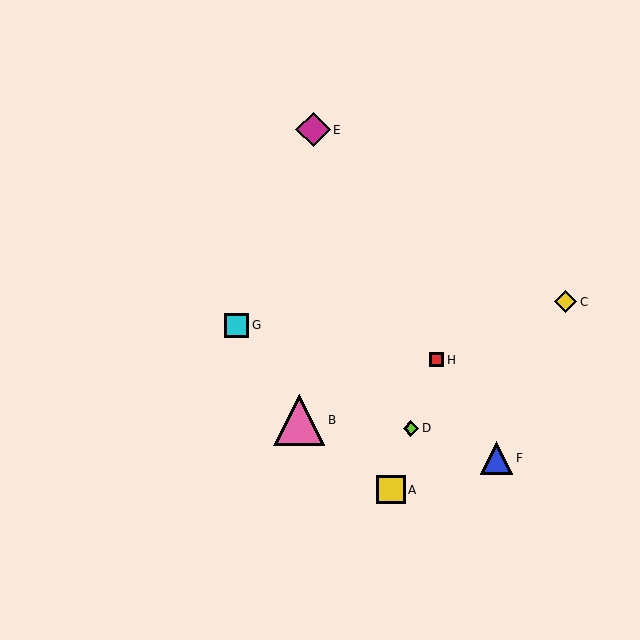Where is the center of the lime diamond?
The center of the lime diamond is at (411, 428).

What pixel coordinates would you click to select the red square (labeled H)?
Click at (436, 360) to select the red square H.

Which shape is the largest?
The pink triangle (labeled B) is the largest.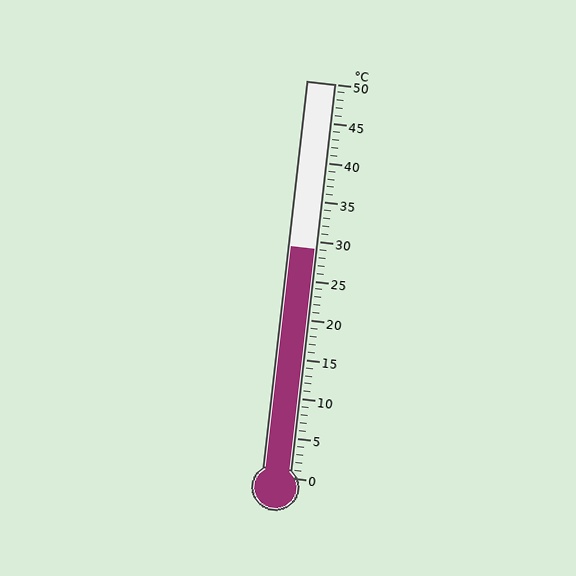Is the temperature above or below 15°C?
The temperature is above 15°C.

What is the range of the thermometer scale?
The thermometer scale ranges from 0°C to 50°C.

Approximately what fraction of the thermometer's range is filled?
The thermometer is filled to approximately 60% of its range.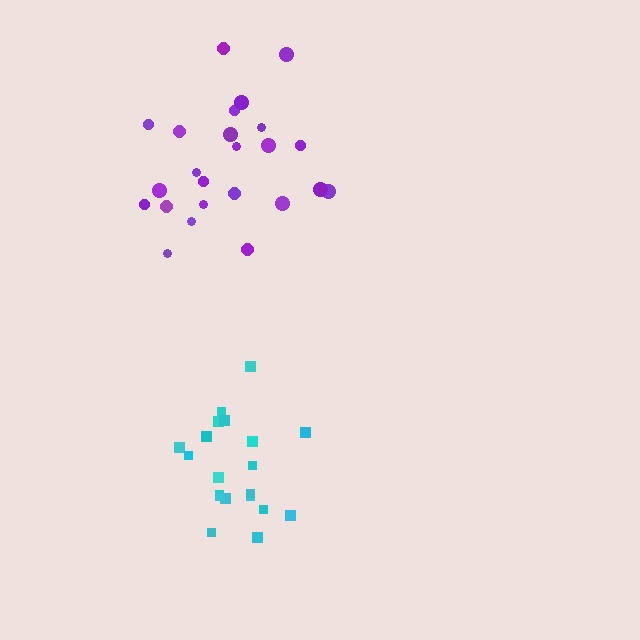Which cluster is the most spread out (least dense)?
Purple.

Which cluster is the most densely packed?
Cyan.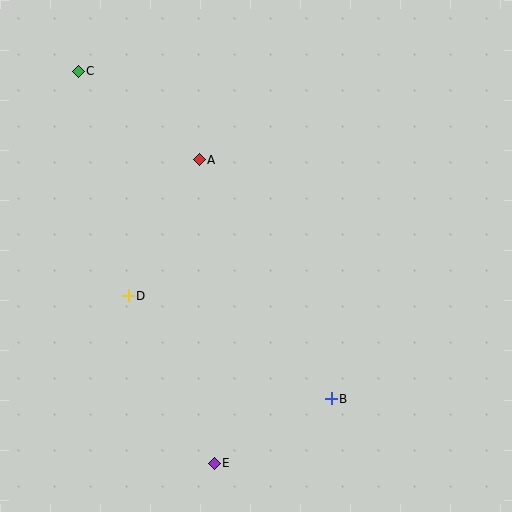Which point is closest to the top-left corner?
Point C is closest to the top-left corner.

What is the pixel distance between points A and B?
The distance between A and B is 273 pixels.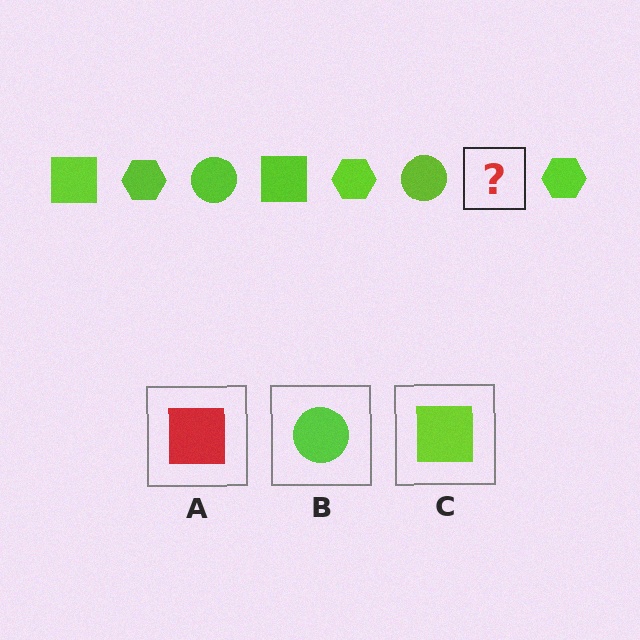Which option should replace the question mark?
Option C.